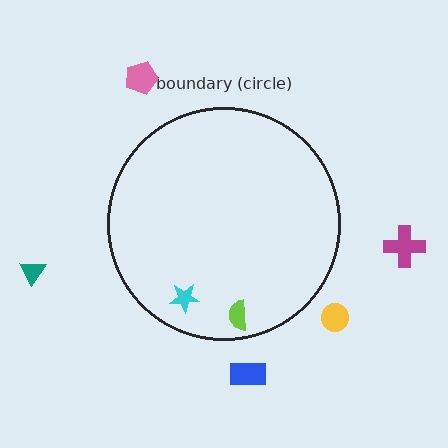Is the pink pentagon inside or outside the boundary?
Outside.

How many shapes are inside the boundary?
2 inside, 5 outside.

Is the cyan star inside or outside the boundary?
Inside.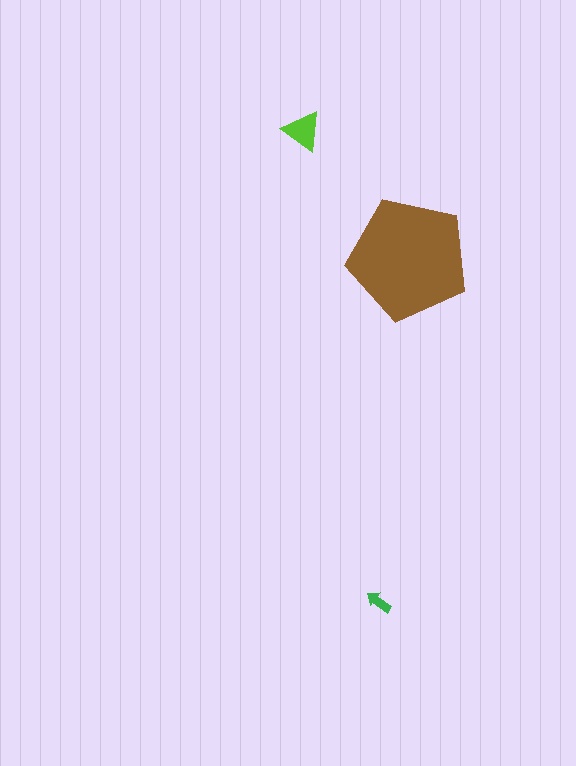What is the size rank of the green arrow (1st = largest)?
3rd.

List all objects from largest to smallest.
The brown pentagon, the lime triangle, the green arrow.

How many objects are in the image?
There are 3 objects in the image.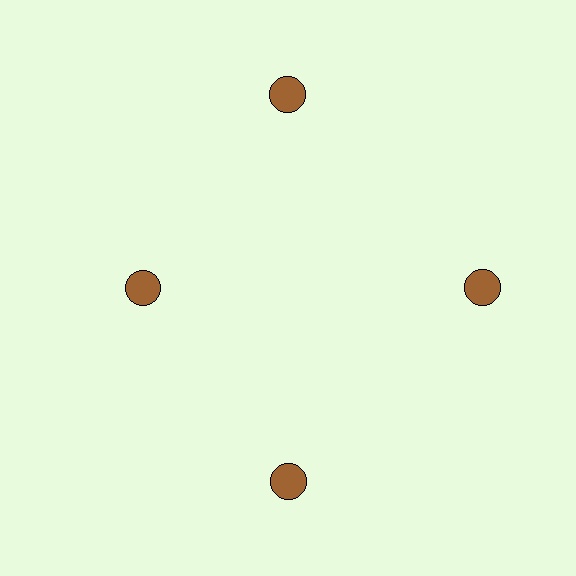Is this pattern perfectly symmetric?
No. The 4 brown circles are arranged in a ring, but one element near the 9 o'clock position is pulled inward toward the center, breaking the 4-fold rotational symmetry.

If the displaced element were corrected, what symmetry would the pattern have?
It would have 4-fold rotational symmetry — the pattern would map onto itself every 90 degrees.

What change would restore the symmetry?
The symmetry would be restored by moving it outward, back onto the ring so that all 4 circles sit at equal angles and equal distance from the center.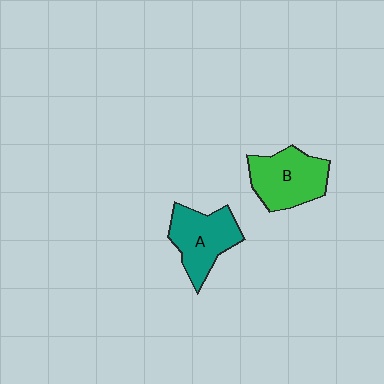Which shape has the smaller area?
Shape A (teal).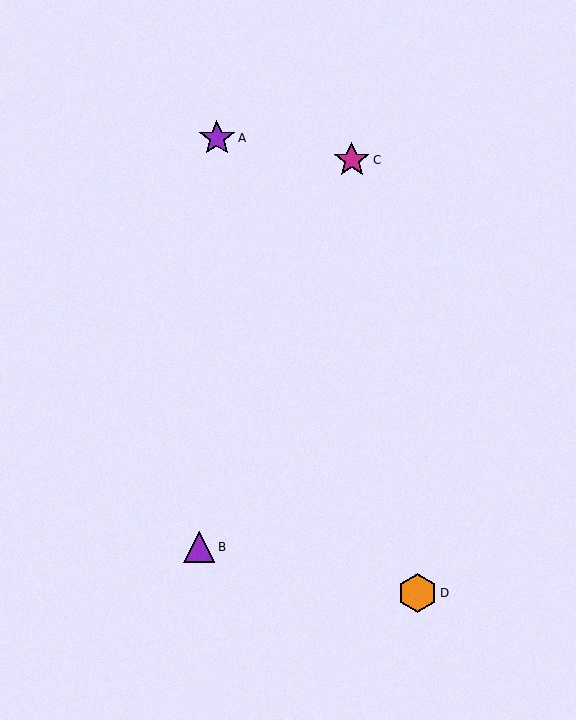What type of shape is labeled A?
Shape A is a purple star.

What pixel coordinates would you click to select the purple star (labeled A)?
Click at (217, 138) to select the purple star A.